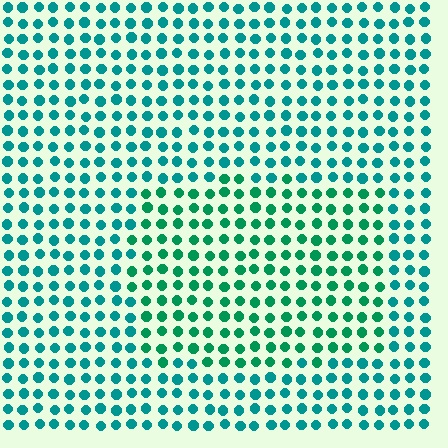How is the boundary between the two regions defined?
The boundary is defined purely by a slight shift in hue (about 25 degrees). Spacing, size, and orientation are identical on both sides.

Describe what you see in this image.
The image is filled with small teal elements in a uniform arrangement. A rectangle-shaped region is visible where the elements are tinted to a slightly different hue, forming a subtle color boundary.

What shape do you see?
I see a rectangle.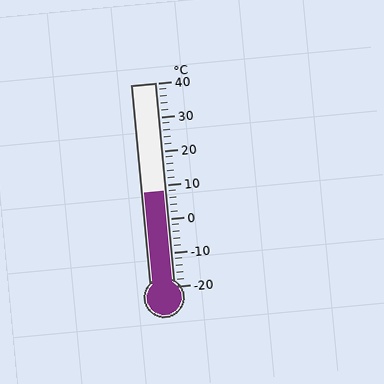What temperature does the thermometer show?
The thermometer shows approximately 8°C.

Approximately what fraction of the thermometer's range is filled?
The thermometer is filled to approximately 45% of its range.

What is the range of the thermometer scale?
The thermometer scale ranges from -20°C to 40°C.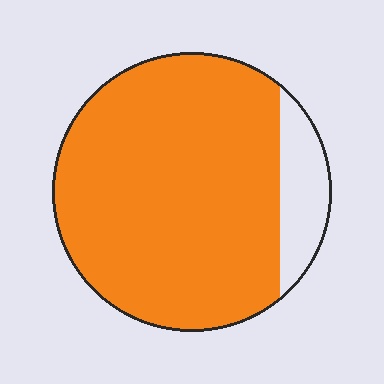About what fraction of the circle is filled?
About seven eighths (7/8).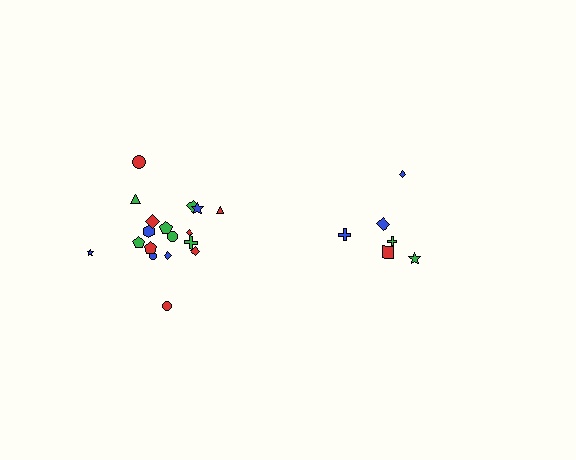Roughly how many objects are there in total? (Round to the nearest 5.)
Roughly 25 objects in total.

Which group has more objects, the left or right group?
The left group.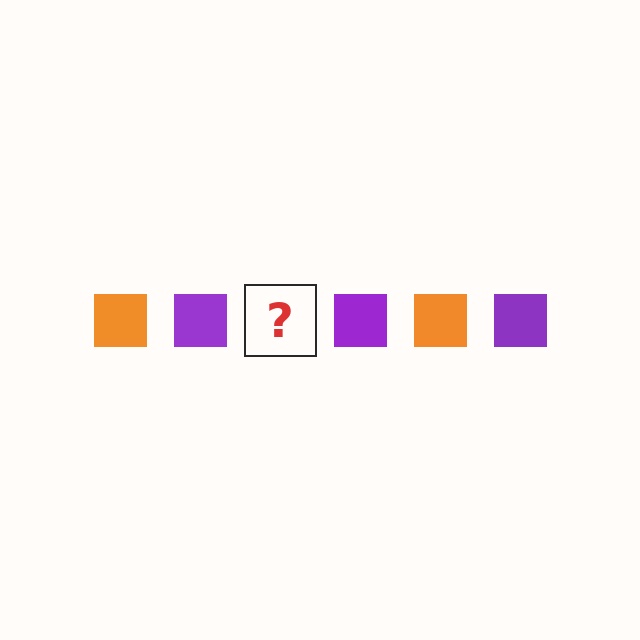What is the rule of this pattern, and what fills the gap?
The rule is that the pattern cycles through orange, purple squares. The gap should be filled with an orange square.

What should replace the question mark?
The question mark should be replaced with an orange square.